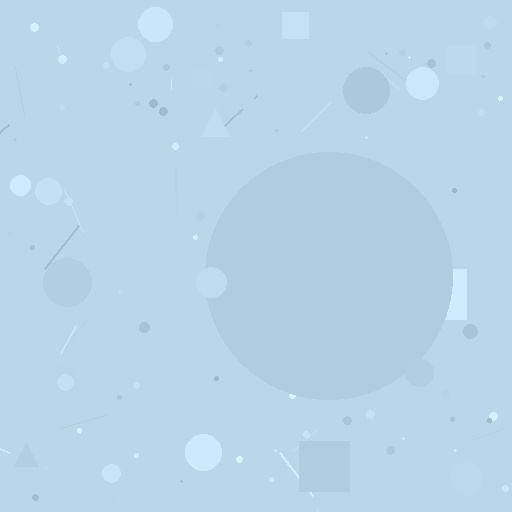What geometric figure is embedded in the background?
A circle is embedded in the background.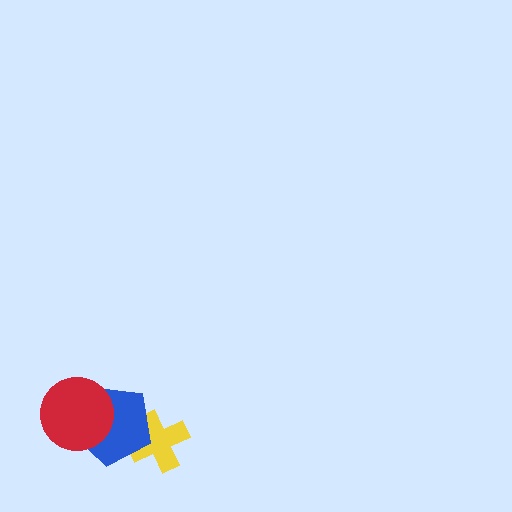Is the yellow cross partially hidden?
Yes, it is partially covered by another shape.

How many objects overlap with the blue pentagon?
2 objects overlap with the blue pentagon.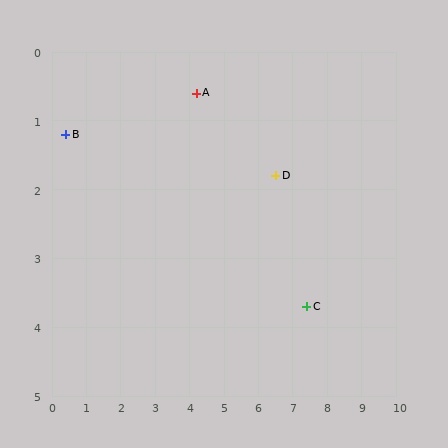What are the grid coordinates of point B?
Point B is at approximately (0.4, 1.2).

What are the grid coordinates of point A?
Point A is at approximately (4.2, 0.6).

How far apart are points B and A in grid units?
Points B and A are about 3.8 grid units apart.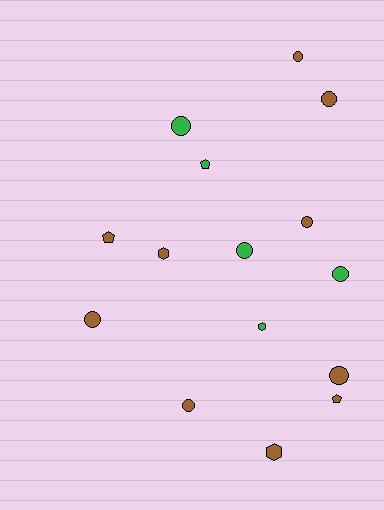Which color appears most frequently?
Brown, with 10 objects.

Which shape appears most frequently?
Circle, with 9 objects.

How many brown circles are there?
There are 6 brown circles.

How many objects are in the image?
There are 15 objects.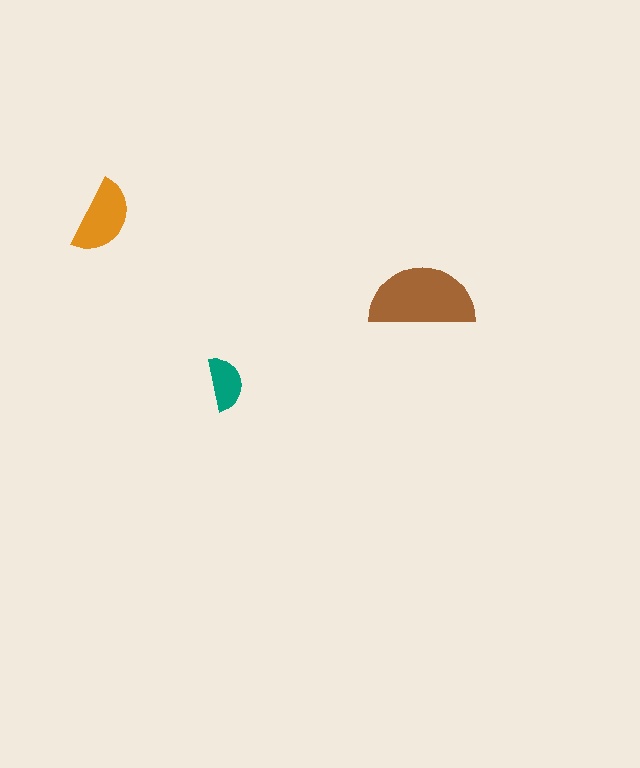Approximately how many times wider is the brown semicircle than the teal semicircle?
About 2 times wider.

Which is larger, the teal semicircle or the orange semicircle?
The orange one.